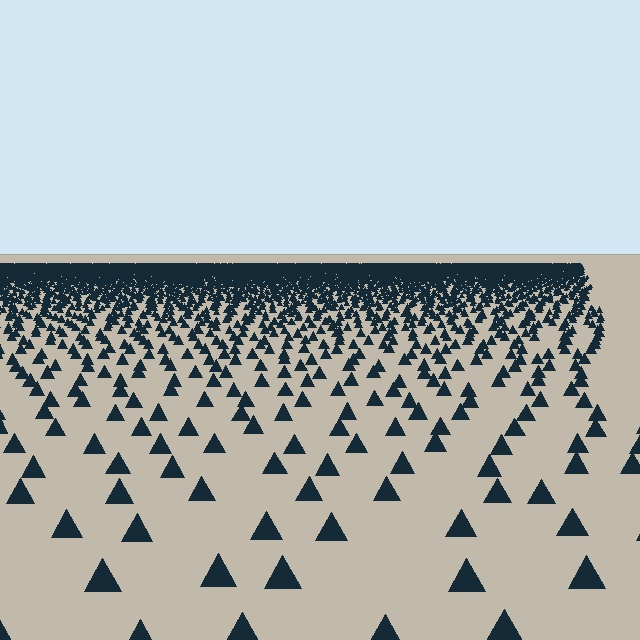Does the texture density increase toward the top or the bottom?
Density increases toward the top.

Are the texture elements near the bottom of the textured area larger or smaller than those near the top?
Larger. Near the bottom, elements are closer to the viewer and appear at a bigger on-screen size.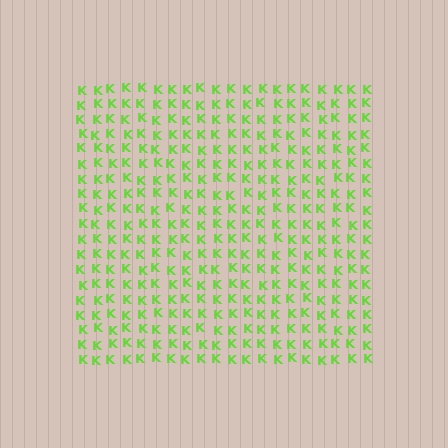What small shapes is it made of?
It is made of small letter K's.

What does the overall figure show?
The overall figure shows a square.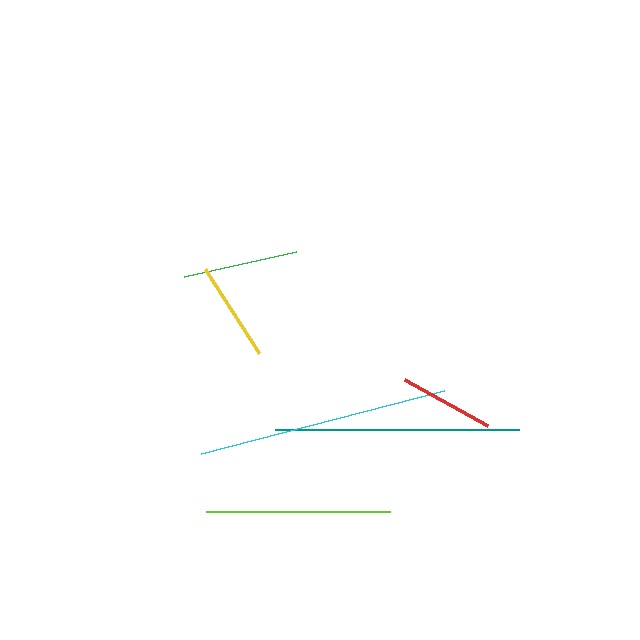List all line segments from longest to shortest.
From longest to shortest: cyan, teal, lime, green, yellow, red.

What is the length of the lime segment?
The lime segment is approximately 184 pixels long.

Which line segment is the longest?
The cyan line is the longest at approximately 251 pixels.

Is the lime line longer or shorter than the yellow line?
The lime line is longer than the yellow line.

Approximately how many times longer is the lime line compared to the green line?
The lime line is approximately 1.6 times the length of the green line.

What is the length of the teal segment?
The teal segment is approximately 244 pixels long.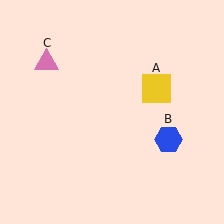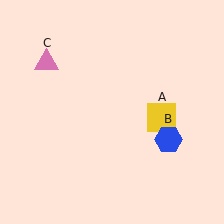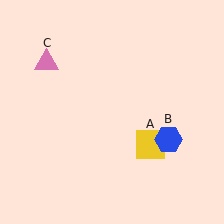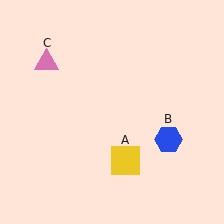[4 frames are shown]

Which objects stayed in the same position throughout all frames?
Blue hexagon (object B) and pink triangle (object C) remained stationary.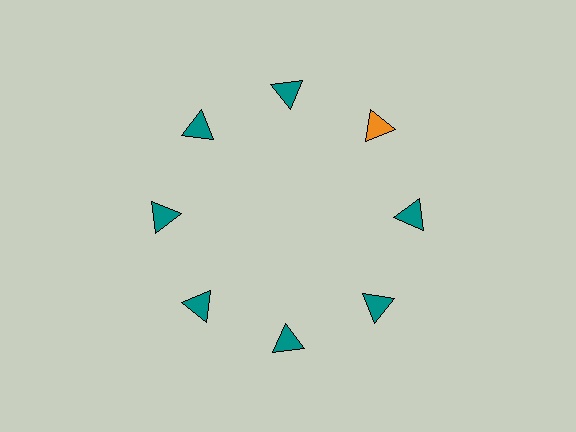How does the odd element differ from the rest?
It has a different color: orange instead of teal.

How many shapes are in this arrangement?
There are 8 shapes arranged in a ring pattern.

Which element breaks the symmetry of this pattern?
The orange triangle at roughly the 2 o'clock position breaks the symmetry. All other shapes are teal triangles.